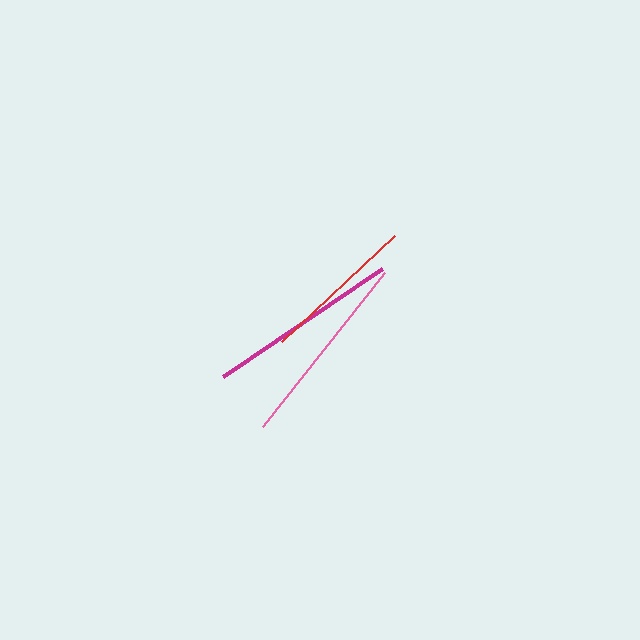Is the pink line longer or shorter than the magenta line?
The pink line is longer than the magenta line.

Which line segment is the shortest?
The red line is the shortest at approximately 155 pixels.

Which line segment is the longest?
The pink line is the longest at approximately 197 pixels.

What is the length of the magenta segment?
The magenta segment is approximately 192 pixels long.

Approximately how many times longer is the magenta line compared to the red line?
The magenta line is approximately 1.2 times the length of the red line.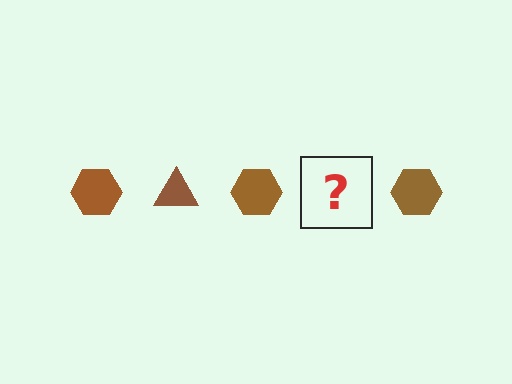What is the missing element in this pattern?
The missing element is a brown triangle.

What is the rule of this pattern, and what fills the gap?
The rule is that the pattern cycles through hexagon, triangle shapes in brown. The gap should be filled with a brown triangle.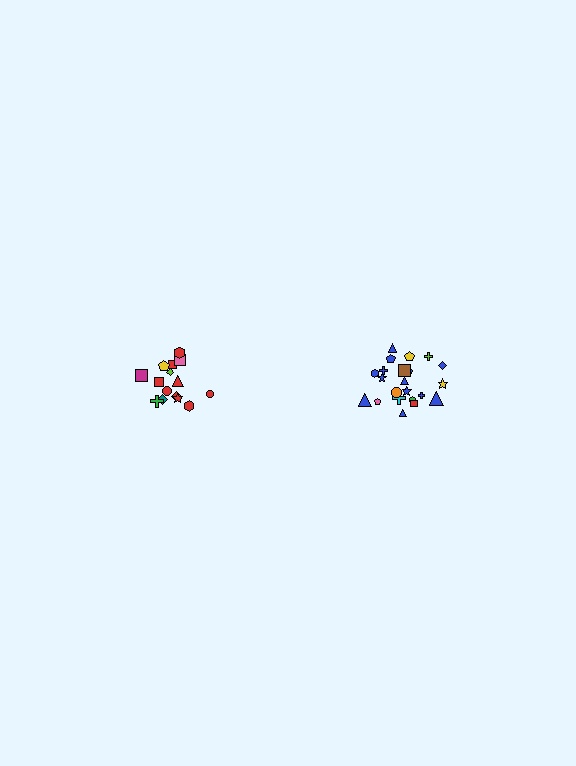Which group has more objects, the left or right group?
The right group.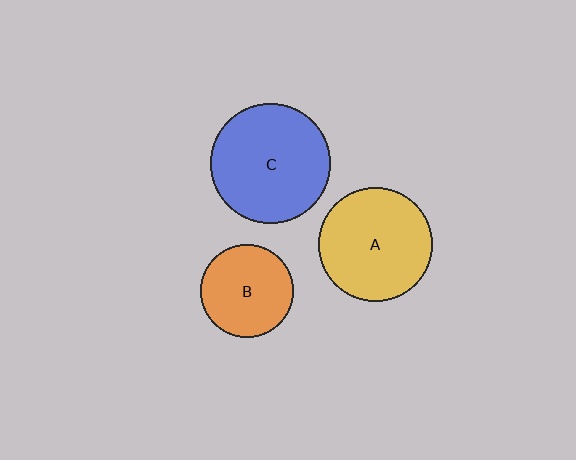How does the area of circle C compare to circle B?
Approximately 1.7 times.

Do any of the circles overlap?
No, none of the circles overlap.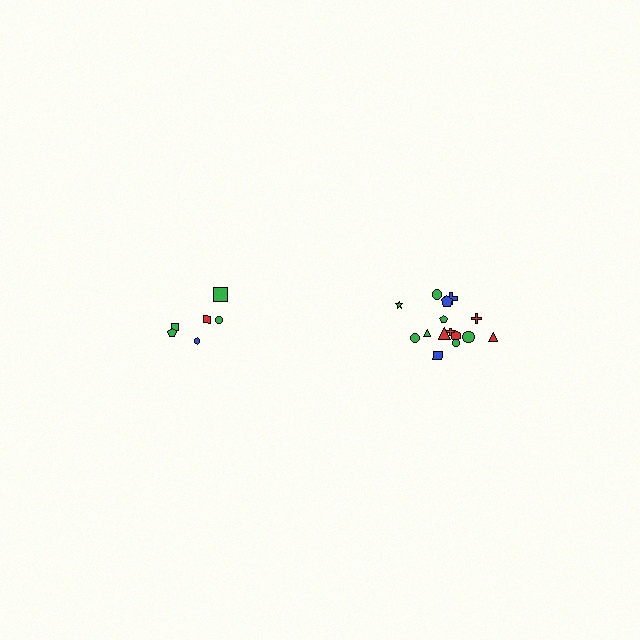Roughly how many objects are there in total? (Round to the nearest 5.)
Roughly 20 objects in total.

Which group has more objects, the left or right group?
The right group.